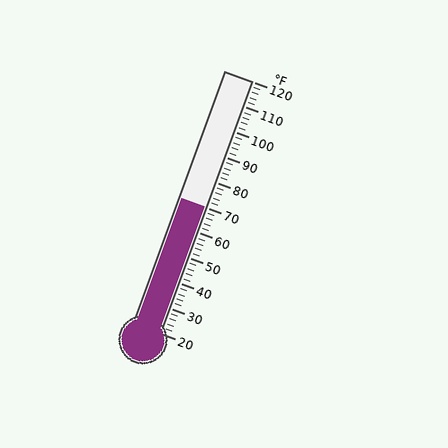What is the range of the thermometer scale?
The thermometer scale ranges from 20°F to 120°F.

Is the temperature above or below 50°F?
The temperature is above 50°F.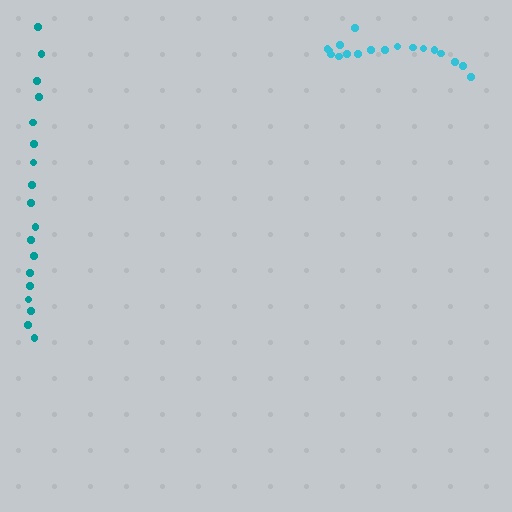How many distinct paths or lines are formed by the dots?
There are 2 distinct paths.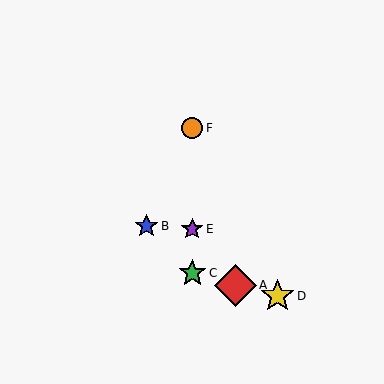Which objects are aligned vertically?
Objects C, E, F are aligned vertically.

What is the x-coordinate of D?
Object D is at x≈278.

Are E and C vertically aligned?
Yes, both are at x≈192.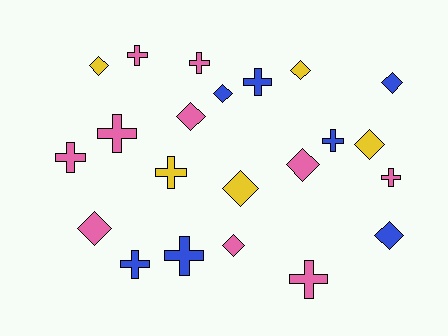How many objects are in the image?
There are 22 objects.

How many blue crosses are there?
There are 4 blue crosses.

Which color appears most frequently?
Pink, with 10 objects.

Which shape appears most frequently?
Cross, with 11 objects.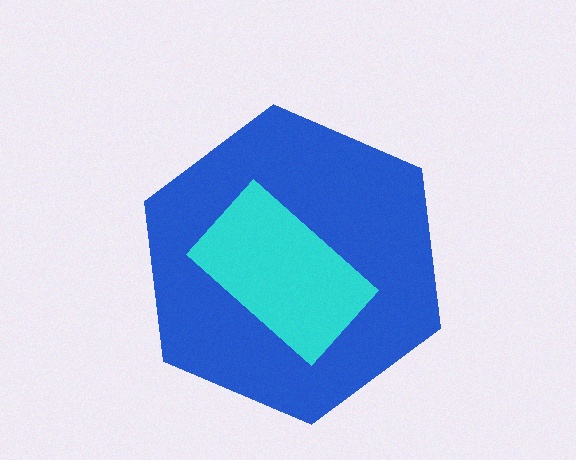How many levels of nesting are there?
2.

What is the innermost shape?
The cyan rectangle.